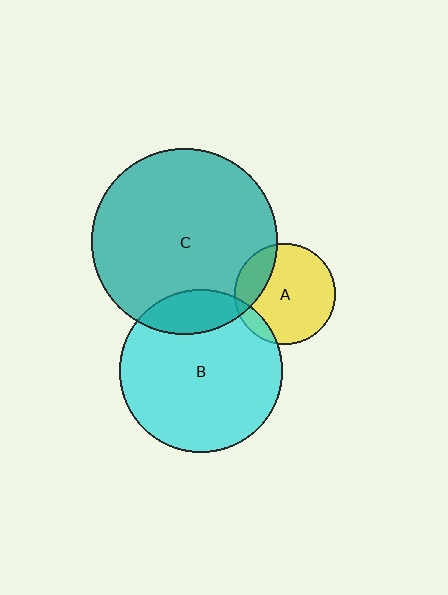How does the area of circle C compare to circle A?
Approximately 3.4 times.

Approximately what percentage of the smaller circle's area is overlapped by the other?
Approximately 10%.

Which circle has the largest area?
Circle C (teal).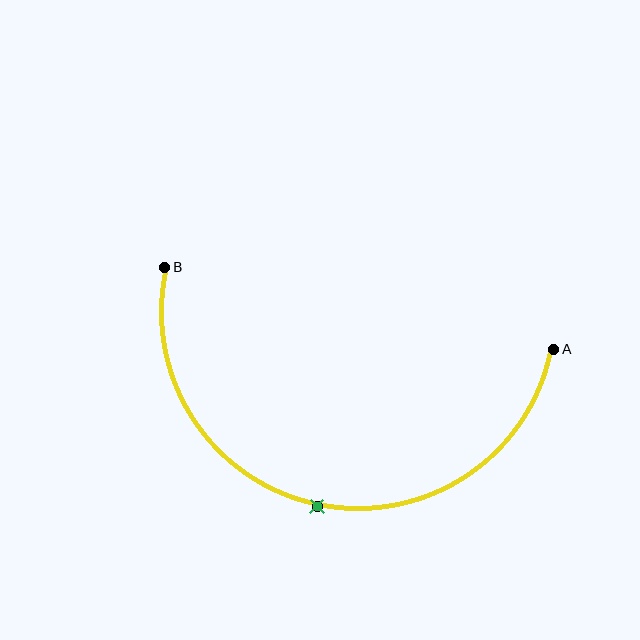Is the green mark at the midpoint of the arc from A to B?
Yes. The green mark lies on the arc at equal arc-length from both A and B — it is the arc midpoint.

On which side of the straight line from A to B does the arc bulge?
The arc bulges below the straight line connecting A and B.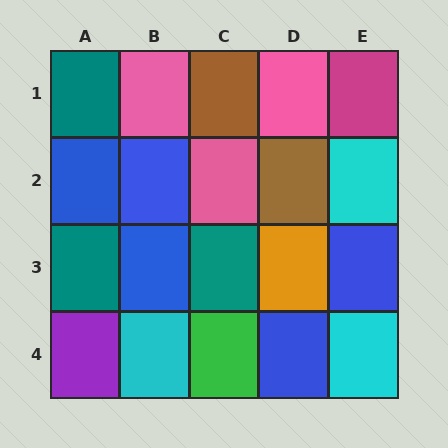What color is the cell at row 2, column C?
Pink.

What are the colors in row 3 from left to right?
Teal, blue, teal, orange, blue.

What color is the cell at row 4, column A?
Purple.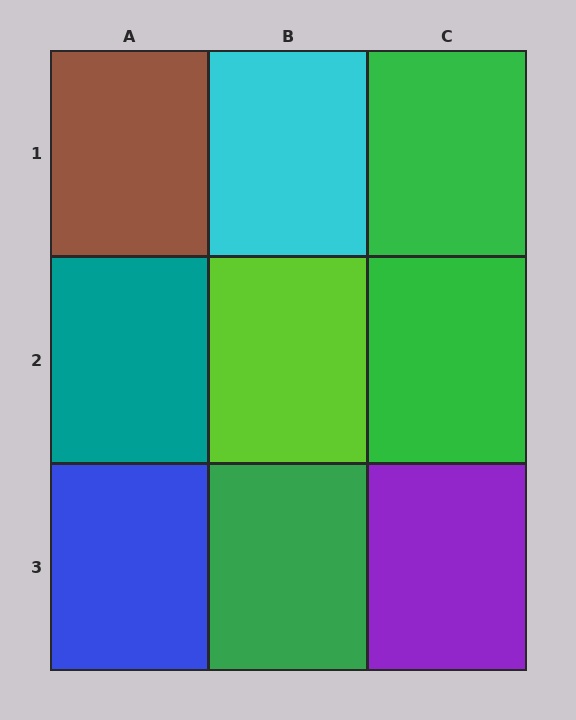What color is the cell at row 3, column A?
Blue.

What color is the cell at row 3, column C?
Purple.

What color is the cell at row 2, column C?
Green.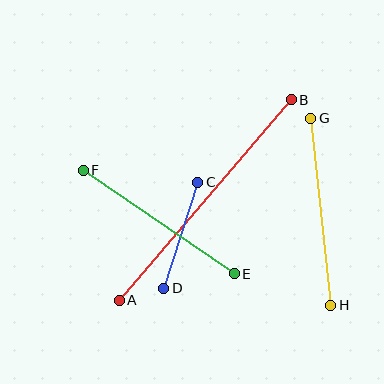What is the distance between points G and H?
The distance is approximately 188 pixels.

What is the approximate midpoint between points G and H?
The midpoint is at approximately (321, 212) pixels.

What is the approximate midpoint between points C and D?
The midpoint is at approximately (181, 235) pixels.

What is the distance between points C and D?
The distance is approximately 111 pixels.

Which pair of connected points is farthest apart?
Points A and B are farthest apart.